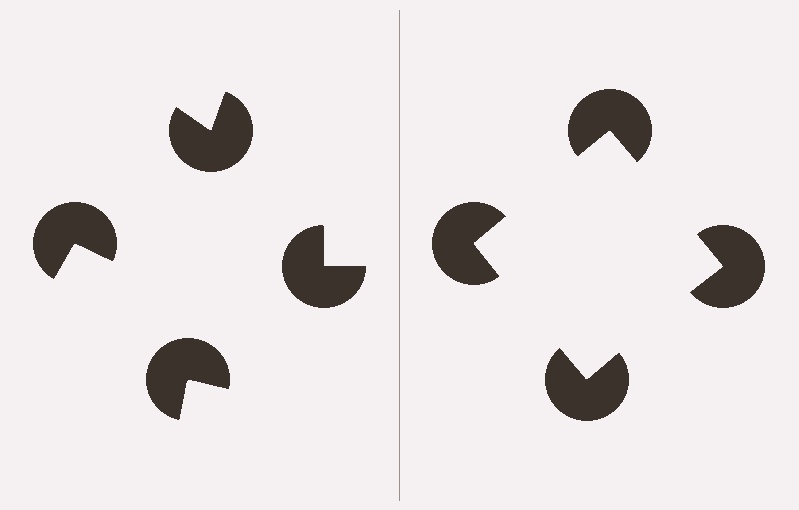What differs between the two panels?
The pac-man discs are positioned identically on both sides; only the wedge orientations differ. On the right they align to a square; on the left they are misaligned.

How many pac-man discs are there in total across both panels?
8 — 4 on each side.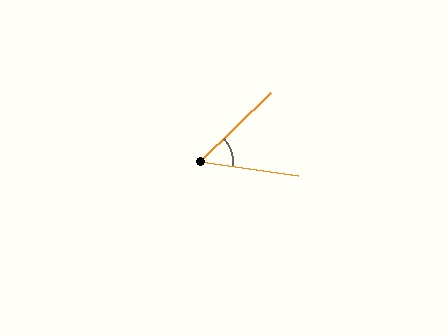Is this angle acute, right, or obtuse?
It is acute.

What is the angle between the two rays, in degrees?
Approximately 52 degrees.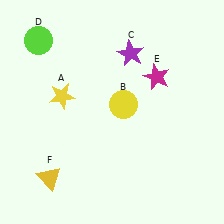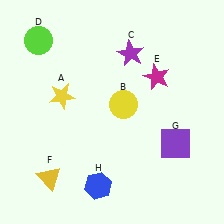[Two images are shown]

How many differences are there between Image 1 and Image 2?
There are 2 differences between the two images.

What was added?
A purple square (G), a blue hexagon (H) were added in Image 2.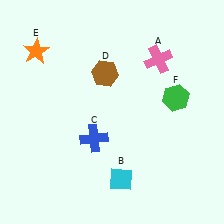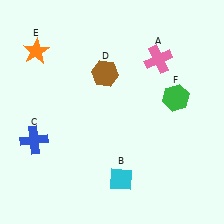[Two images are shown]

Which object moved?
The blue cross (C) moved left.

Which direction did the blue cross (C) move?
The blue cross (C) moved left.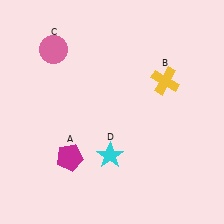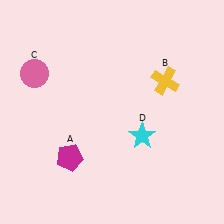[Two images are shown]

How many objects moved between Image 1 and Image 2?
2 objects moved between the two images.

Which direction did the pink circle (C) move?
The pink circle (C) moved down.